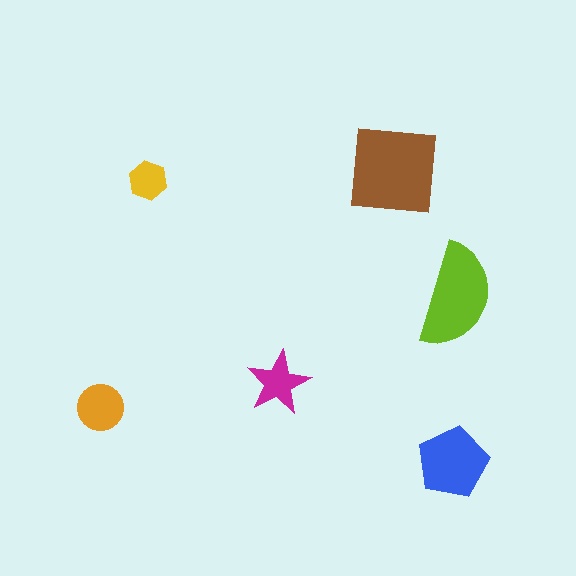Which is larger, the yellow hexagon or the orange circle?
The orange circle.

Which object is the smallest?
The yellow hexagon.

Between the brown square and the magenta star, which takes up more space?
The brown square.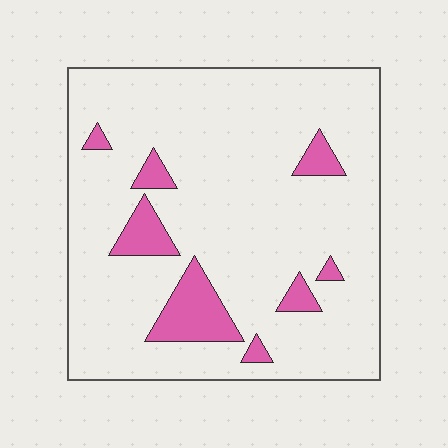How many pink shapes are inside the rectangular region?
8.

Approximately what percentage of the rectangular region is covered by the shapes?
Approximately 10%.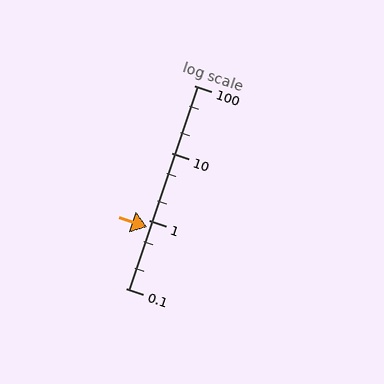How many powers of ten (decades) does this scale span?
The scale spans 3 decades, from 0.1 to 100.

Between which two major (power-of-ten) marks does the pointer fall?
The pointer is between 0.1 and 1.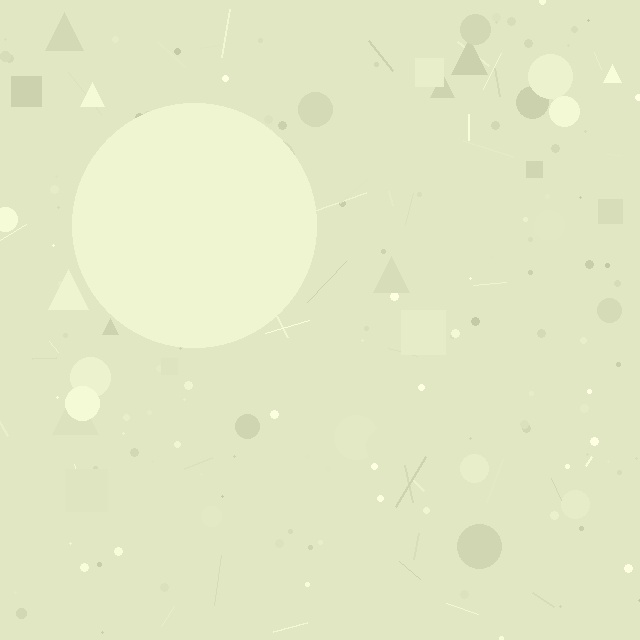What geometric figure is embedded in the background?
A circle is embedded in the background.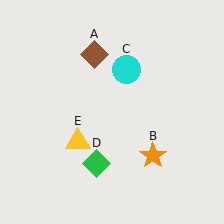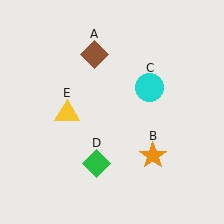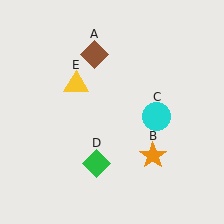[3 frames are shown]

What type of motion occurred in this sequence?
The cyan circle (object C), yellow triangle (object E) rotated clockwise around the center of the scene.